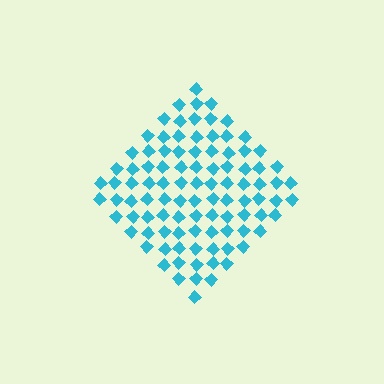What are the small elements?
The small elements are diamonds.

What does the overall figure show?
The overall figure shows a diamond.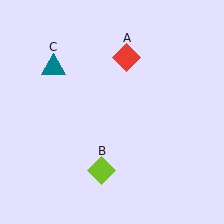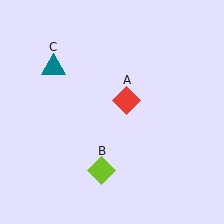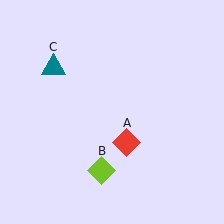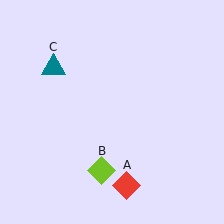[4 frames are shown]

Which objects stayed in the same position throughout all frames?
Lime diamond (object B) and teal triangle (object C) remained stationary.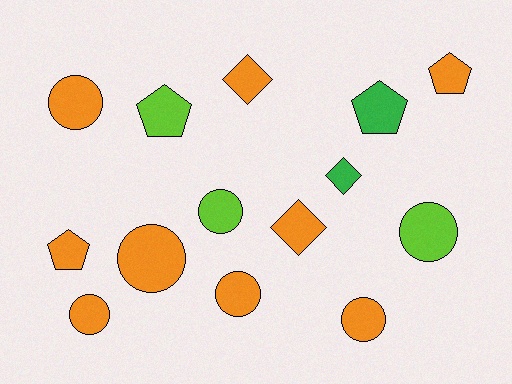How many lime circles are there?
There are 2 lime circles.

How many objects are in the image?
There are 14 objects.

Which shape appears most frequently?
Circle, with 7 objects.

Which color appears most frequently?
Orange, with 9 objects.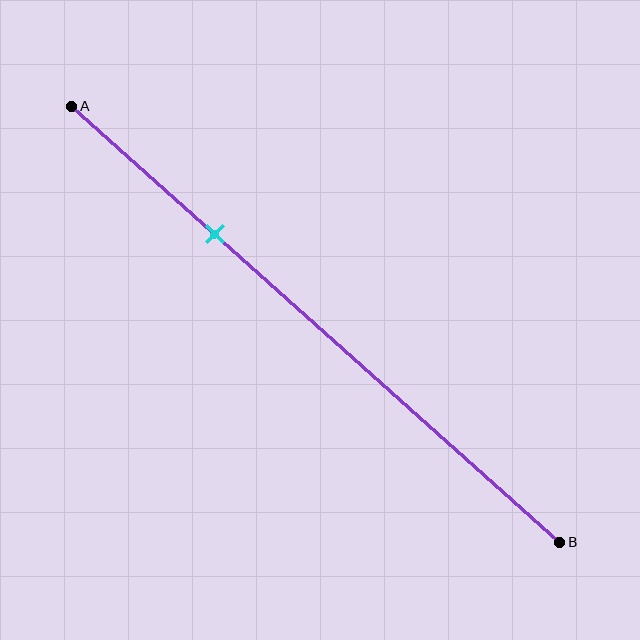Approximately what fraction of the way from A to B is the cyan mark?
The cyan mark is approximately 30% of the way from A to B.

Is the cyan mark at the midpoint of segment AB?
No, the mark is at about 30% from A, not at the 50% midpoint.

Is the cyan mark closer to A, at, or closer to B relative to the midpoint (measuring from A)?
The cyan mark is closer to point A than the midpoint of segment AB.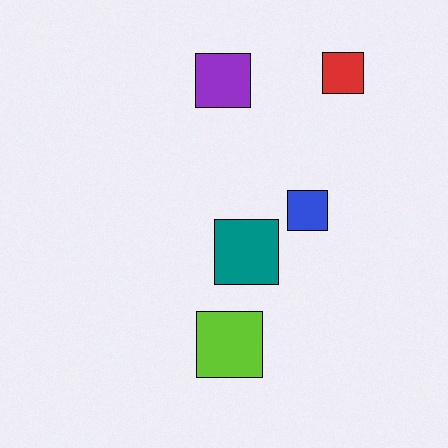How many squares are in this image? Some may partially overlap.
There are 5 squares.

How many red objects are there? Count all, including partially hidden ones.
There is 1 red object.